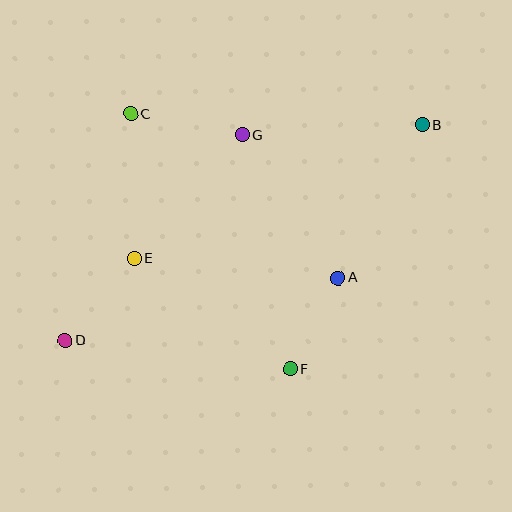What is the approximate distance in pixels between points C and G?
The distance between C and G is approximately 113 pixels.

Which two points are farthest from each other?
Points B and D are farthest from each other.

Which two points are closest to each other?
Points A and F are closest to each other.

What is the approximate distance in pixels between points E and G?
The distance between E and G is approximately 164 pixels.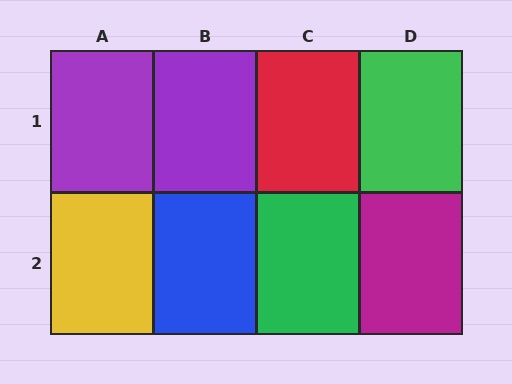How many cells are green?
2 cells are green.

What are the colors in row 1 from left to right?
Purple, purple, red, green.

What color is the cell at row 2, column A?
Yellow.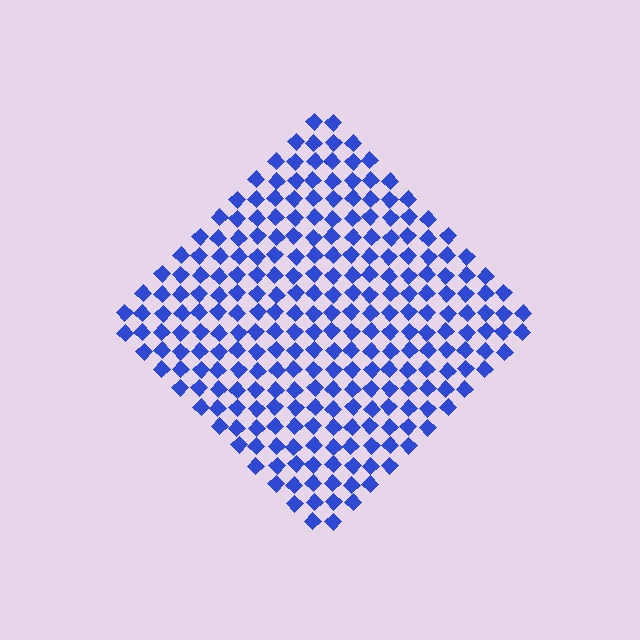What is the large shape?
The large shape is a diamond.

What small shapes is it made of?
It is made of small diamonds.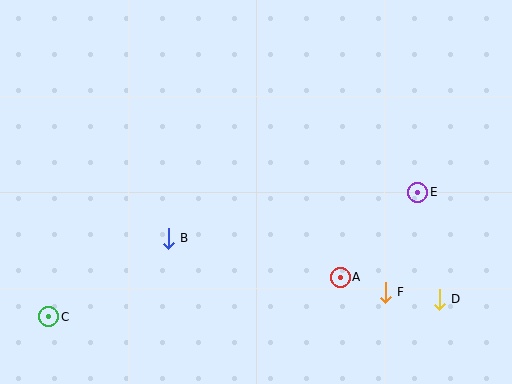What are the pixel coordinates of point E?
Point E is at (418, 192).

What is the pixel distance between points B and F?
The distance between B and F is 224 pixels.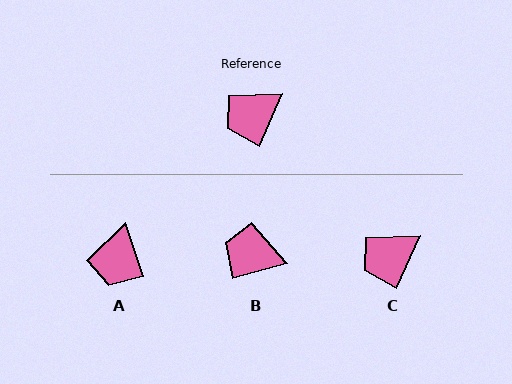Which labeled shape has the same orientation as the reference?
C.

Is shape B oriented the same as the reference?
No, it is off by about 51 degrees.